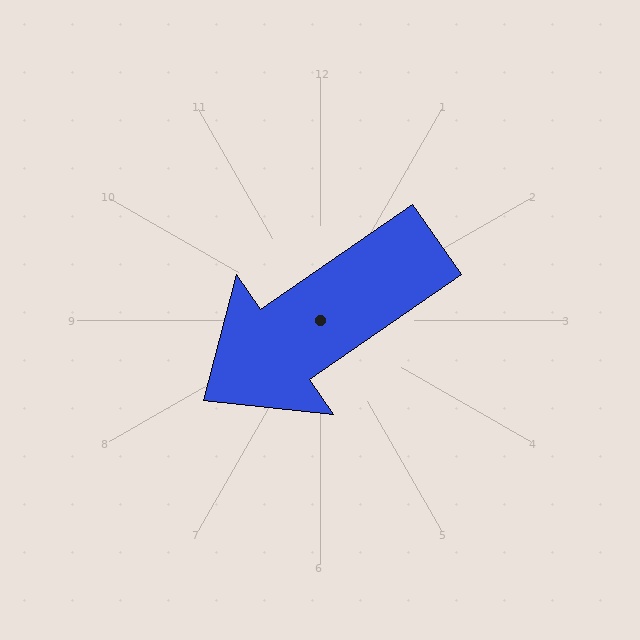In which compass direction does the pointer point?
Southwest.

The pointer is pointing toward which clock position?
Roughly 8 o'clock.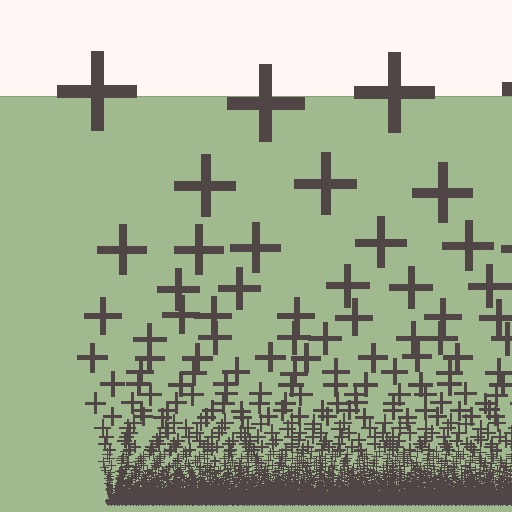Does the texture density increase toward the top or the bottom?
Density increases toward the bottom.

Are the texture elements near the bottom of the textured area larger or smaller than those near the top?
Smaller. The gradient is inverted — elements near the bottom are smaller and denser.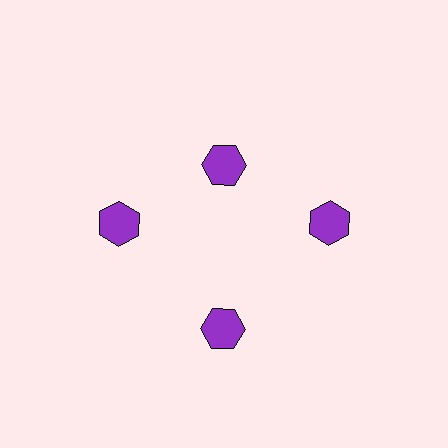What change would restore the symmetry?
The symmetry would be restored by moving it outward, back onto the ring so that all 4 hexagons sit at equal angles and equal distance from the center.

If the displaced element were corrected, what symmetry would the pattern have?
It would have 4-fold rotational symmetry — the pattern would map onto itself every 90 degrees.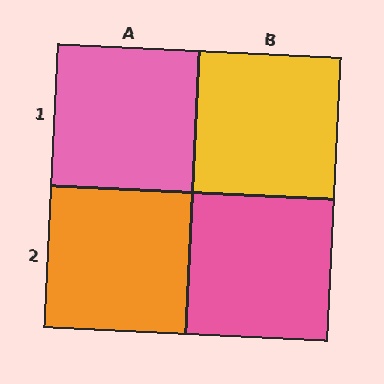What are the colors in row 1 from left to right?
Pink, yellow.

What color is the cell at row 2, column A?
Orange.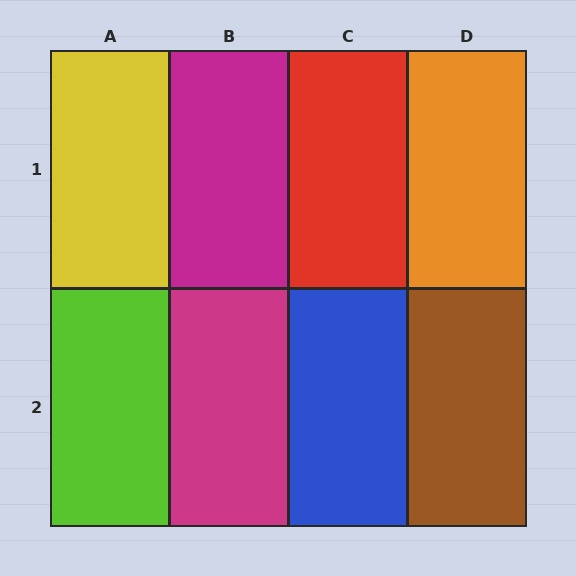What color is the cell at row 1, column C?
Red.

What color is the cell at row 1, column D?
Orange.